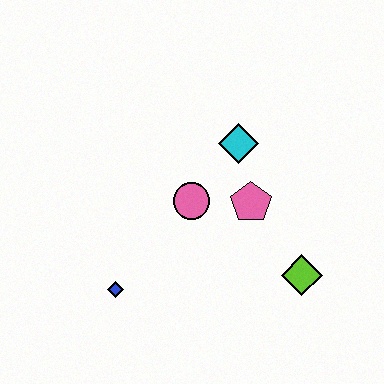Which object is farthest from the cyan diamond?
The blue diamond is farthest from the cyan diamond.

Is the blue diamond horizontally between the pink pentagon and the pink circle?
No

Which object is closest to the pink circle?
The pink pentagon is closest to the pink circle.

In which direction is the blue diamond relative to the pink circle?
The blue diamond is below the pink circle.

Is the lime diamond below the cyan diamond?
Yes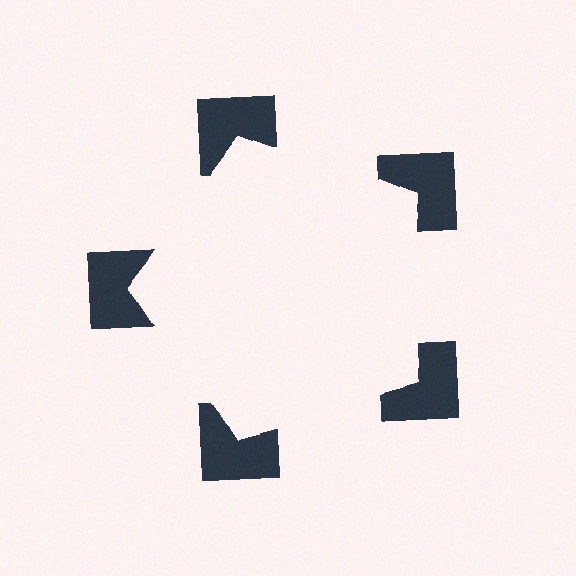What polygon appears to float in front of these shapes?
An illusory pentagon — its edges are inferred from the aligned wedge cuts in the notched squares, not physically drawn.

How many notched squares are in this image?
There are 5 — one at each vertex of the illusory pentagon.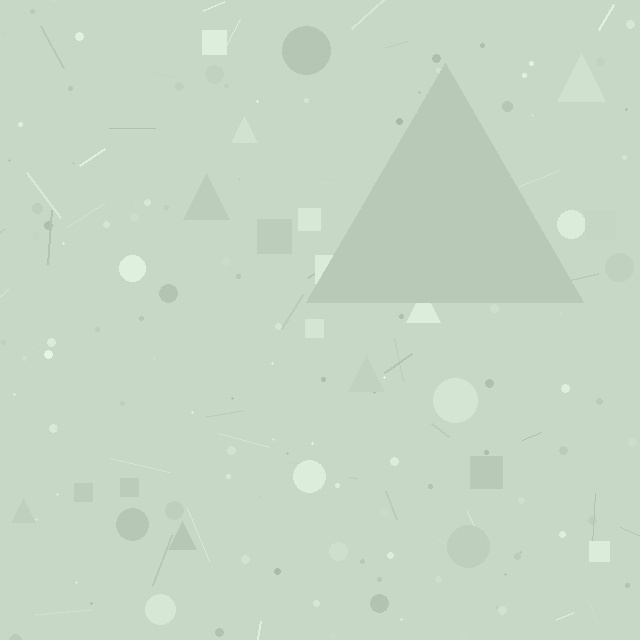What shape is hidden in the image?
A triangle is hidden in the image.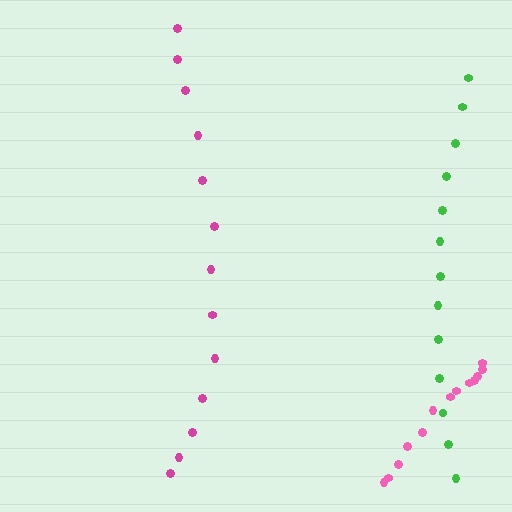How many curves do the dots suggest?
There are 3 distinct paths.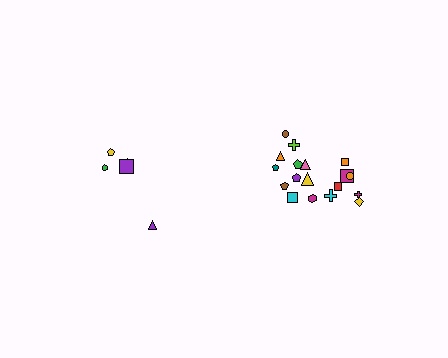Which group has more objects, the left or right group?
The right group.